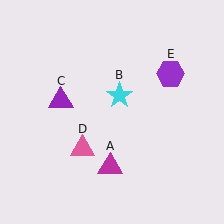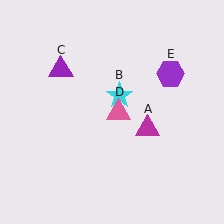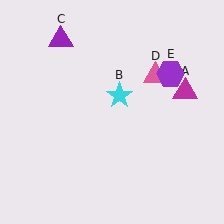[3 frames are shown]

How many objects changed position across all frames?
3 objects changed position: magenta triangle (object A), purple triangle (object C), pink triangle (object D).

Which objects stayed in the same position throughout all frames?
Cyan star (object B) and purple hexagon (object E) remained stationary.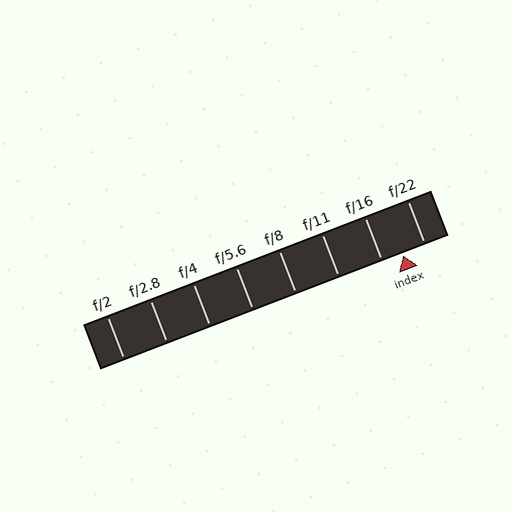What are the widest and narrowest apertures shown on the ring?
The widest aperture shown is f/2 and the narrowest is f/22.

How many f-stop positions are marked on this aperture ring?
There are 8 f-stop positions marked.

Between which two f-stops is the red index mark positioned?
The index mark is between f/16 and f/22.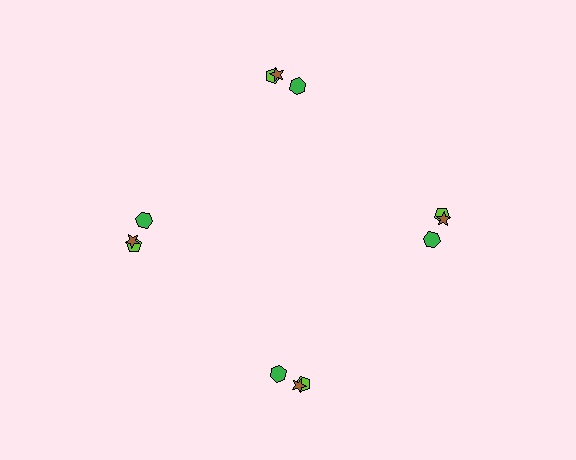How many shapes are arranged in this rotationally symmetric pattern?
There are 12 shapes, arranged in 4 groups of 3.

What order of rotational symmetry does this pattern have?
This pattern has 4-fold rotational symmetry.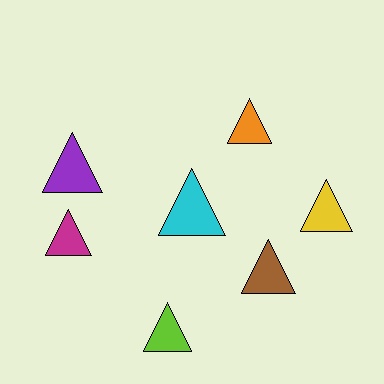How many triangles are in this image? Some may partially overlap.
There are 7 triangles.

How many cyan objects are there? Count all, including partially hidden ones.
There is 1 cyan object.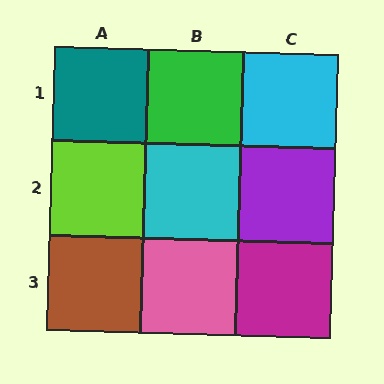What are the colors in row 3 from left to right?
Brown, pink, magenta.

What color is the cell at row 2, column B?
Cyan.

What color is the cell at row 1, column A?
Teal.